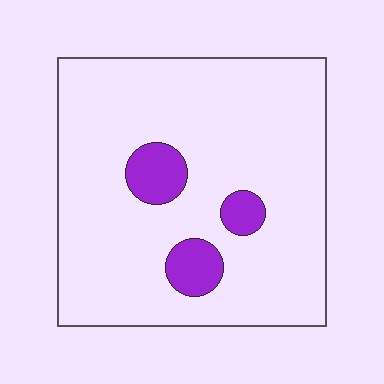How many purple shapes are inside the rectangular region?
3.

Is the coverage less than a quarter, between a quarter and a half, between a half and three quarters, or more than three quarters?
Less than a quarter.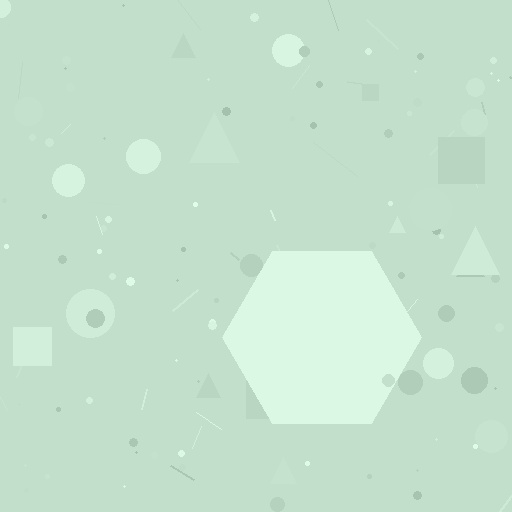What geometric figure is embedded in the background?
A hexagon is embedded in the background.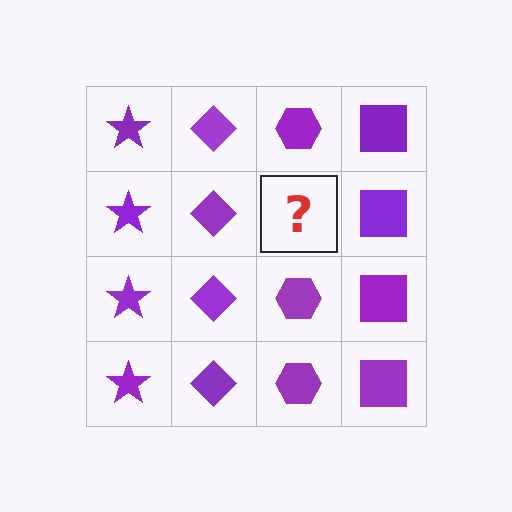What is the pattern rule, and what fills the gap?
The rule is that each column has a consistent shape. The gap should be filled with a purple hexagon.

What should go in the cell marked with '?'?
The missing cell should contain a purple hexagon.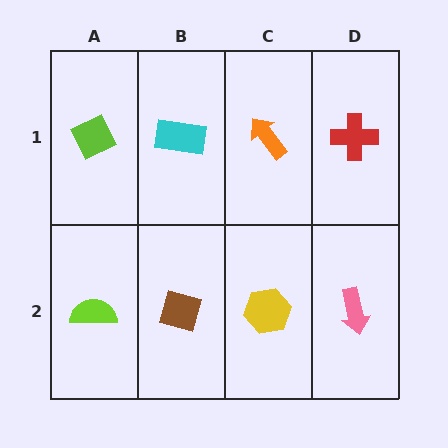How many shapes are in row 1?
4 shapes.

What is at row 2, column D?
A pink arrow.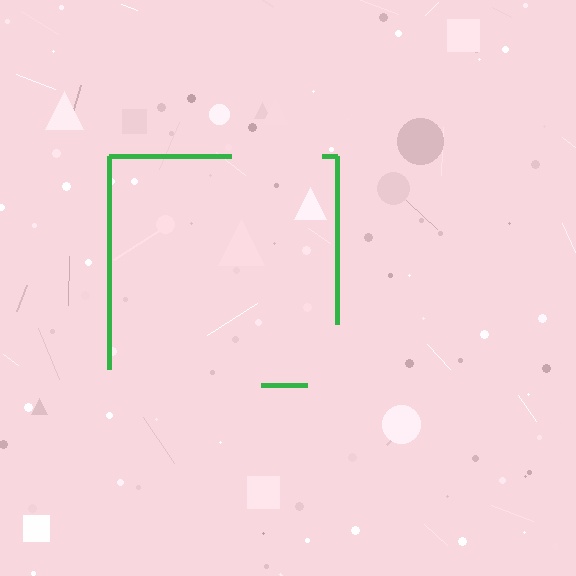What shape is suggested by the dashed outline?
The dashed outline suggests a square.